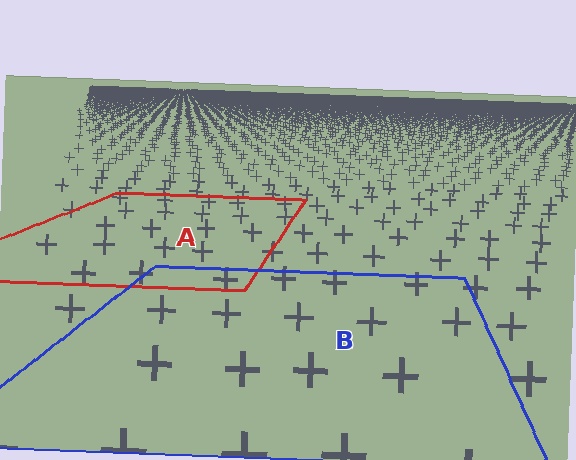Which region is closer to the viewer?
Region B is closer. The texture elements there are larger and more spread out.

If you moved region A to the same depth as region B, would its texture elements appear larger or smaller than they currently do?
They would appear larger. At a closer depth, the same texture elements are projected at a bigger on-screen size.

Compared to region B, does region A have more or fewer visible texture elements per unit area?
Region A has more texture elements per unit area — they are packed more densely because it is farther away.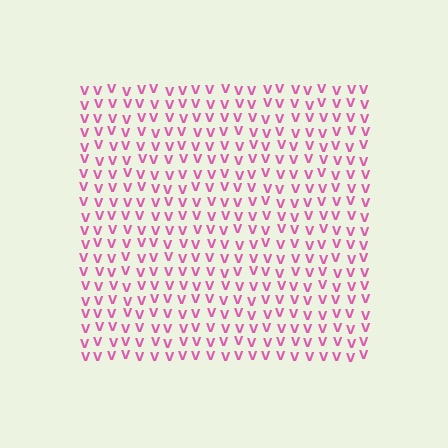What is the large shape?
The large shape is a square.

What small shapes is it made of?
It is made of small letter V's.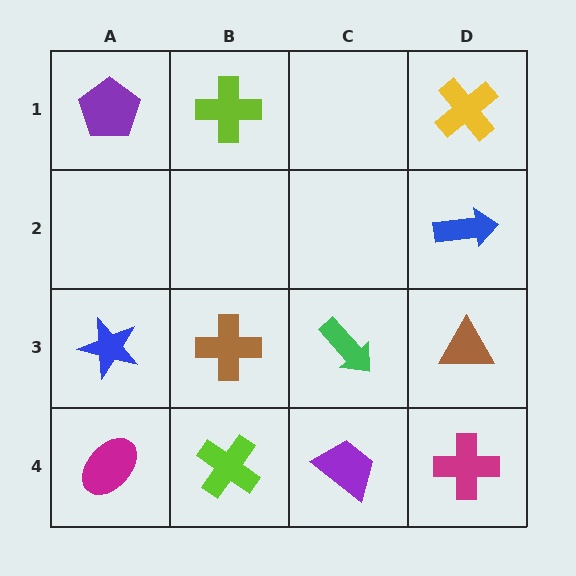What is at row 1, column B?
A lime cross.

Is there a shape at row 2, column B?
No, that cell is empty.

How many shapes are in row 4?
4 shapes.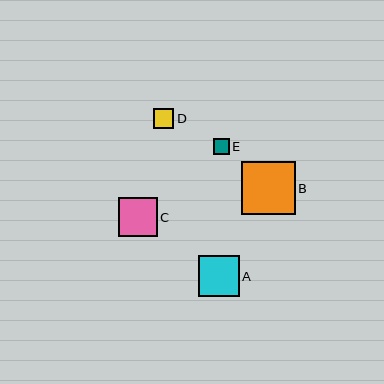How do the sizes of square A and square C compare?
Square A and square C are approximately the same size.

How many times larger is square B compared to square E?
Square B is approximately 3.3 times the size of square E.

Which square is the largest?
Square B is the largest with a size of approximately 53 pixels.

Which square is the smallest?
Square E is the smallest with a size of approximately 16 pixels.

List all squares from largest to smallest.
From largest to smallest: B, A, C, D, E.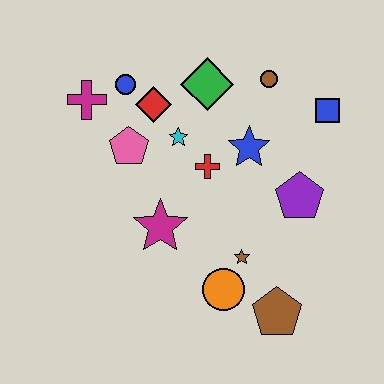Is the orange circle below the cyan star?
Yes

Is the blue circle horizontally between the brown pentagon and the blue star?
No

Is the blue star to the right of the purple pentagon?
No